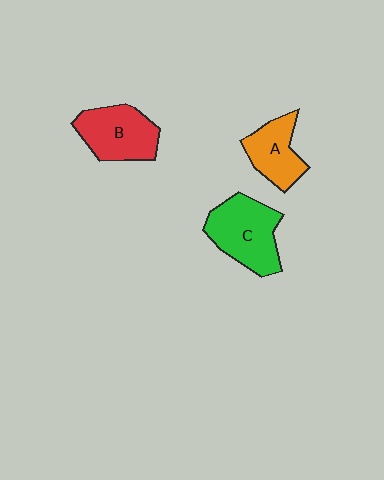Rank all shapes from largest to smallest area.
From largest to smallest: C (green), B (red), A (orange).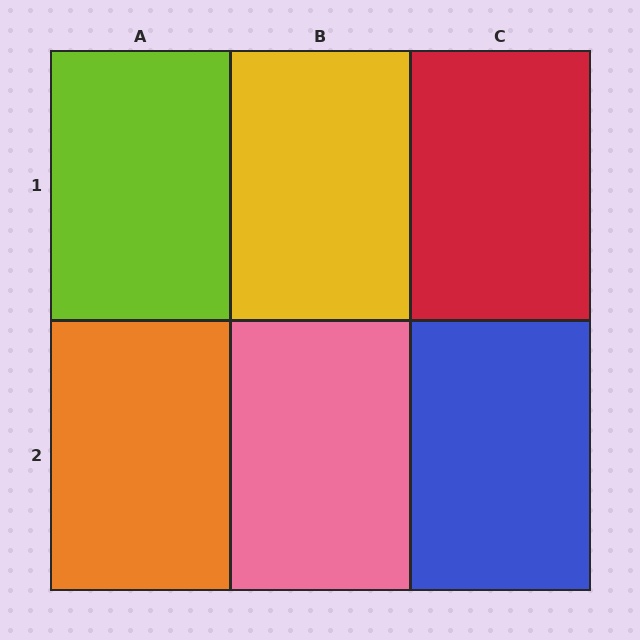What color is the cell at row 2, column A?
Orange.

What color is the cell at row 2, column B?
Pink.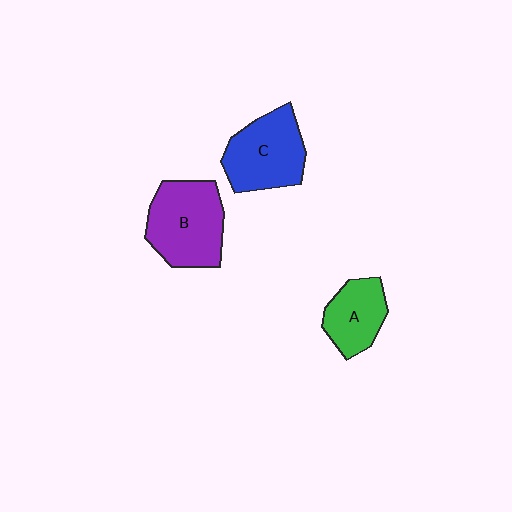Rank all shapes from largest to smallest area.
From largest to smallest: B (purple), C (blue), A (green).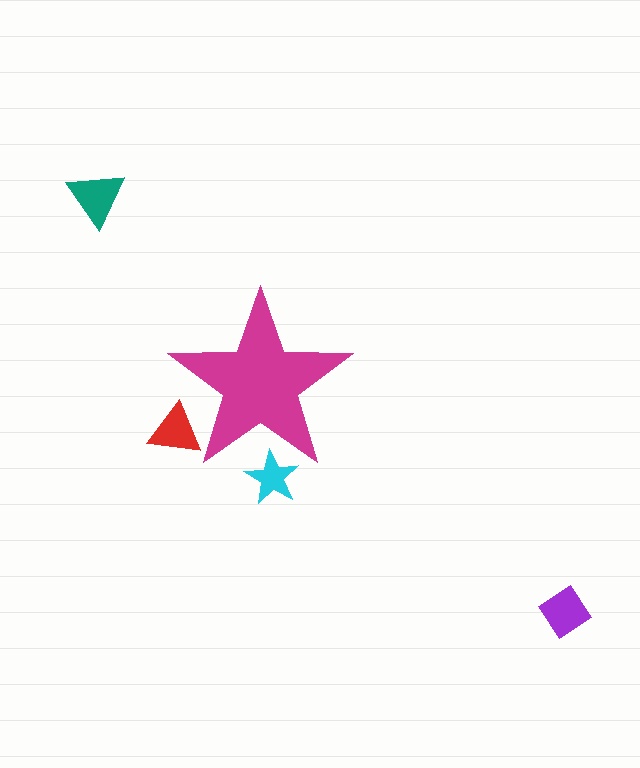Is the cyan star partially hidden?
Yes, the cyan star is partially hidden behind the magenta star.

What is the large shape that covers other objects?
A magenta star.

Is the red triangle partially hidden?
Yes, the red triangle is partially hidden behind the magenta star.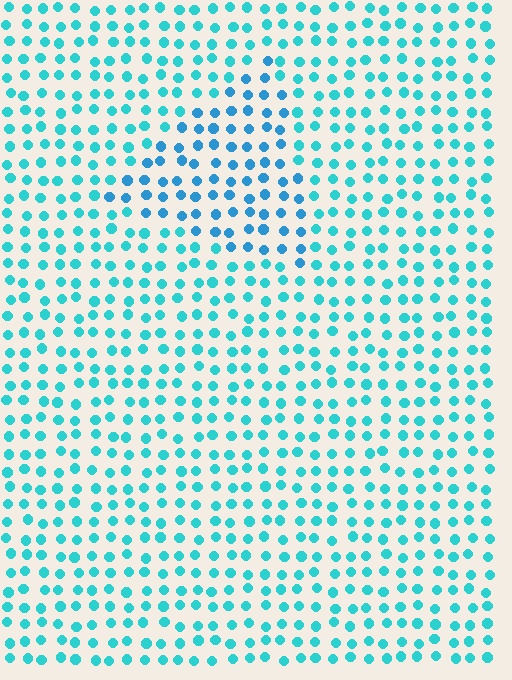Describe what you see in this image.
The image is filled with small cyan elements in a uniform arrangement. A triangle-shaped region is visible where the elements are tinted to a slightly different hue, forming a subtle color boundary.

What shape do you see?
I see a triangle.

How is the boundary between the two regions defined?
The boundary is defined purely by a slight shift in hue (about 23 degrees). Spacing, size, and orientation are identical on both sides.